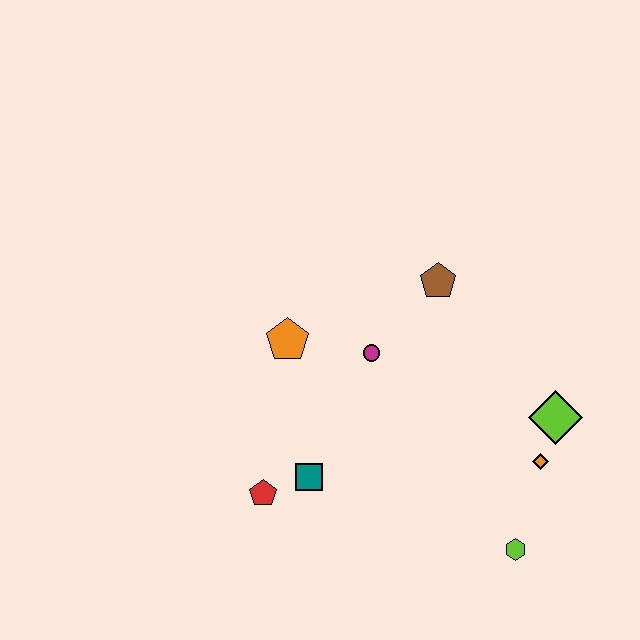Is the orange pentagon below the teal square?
No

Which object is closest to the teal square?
The red pentagon is closest to the teal square.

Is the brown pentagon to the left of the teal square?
No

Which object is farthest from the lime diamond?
The red pentagon is farthest from the lime diamond.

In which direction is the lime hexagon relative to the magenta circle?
The lime hexagon is below the magenta circle.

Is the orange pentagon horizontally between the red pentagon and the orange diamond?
Yes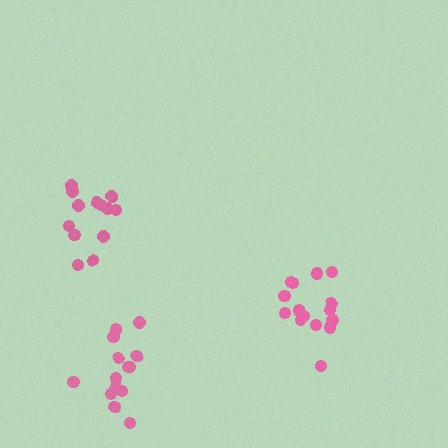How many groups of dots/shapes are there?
There are 3 groups.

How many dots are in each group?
Group 1: 13 dots, Group 2: 15 dots, Group 3: 15 dots (43 total).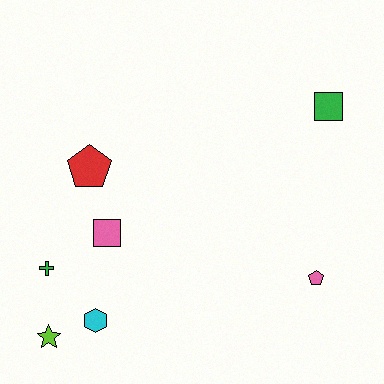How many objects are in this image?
There are 7 objects.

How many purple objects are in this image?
There are no purple objects.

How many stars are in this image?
There is 1 star.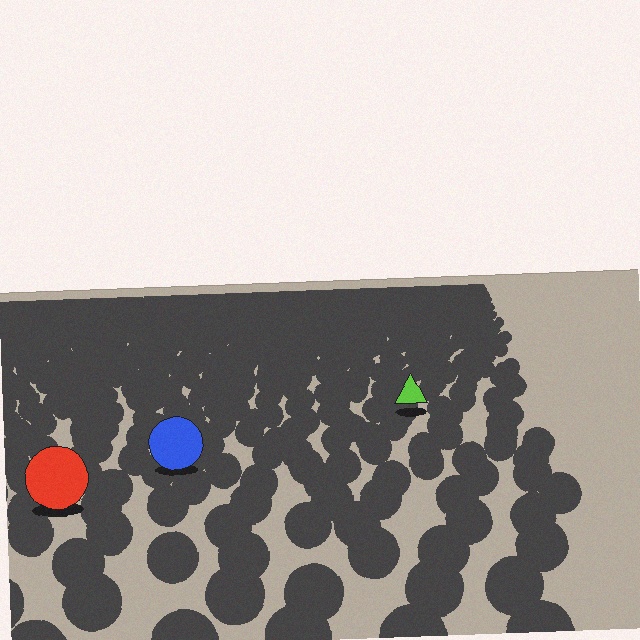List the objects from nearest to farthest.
From nearest to farthest: the red circle, the blue circle, the lime triangle.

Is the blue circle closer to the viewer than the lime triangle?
Yes. The blue circle is closer — you can tell from the texture gradient: the ground texture is coarser near it.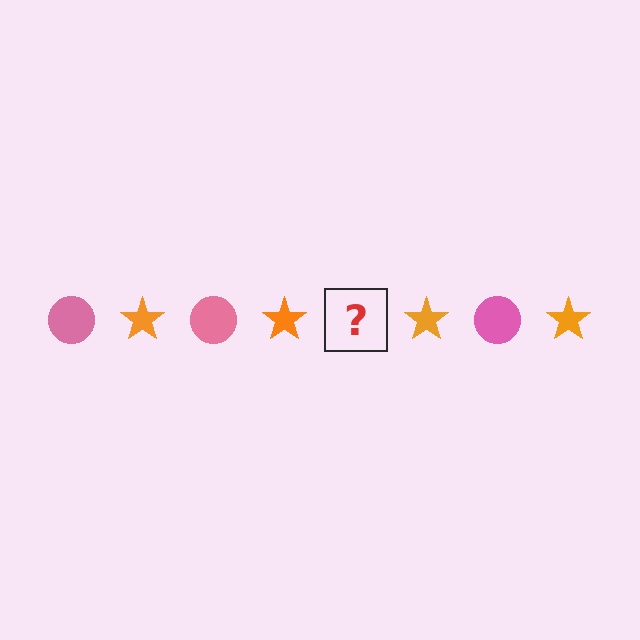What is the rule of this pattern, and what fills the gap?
The rule is that the pattern alternates between pink circle and orange star. The gap should be filled with a pink circle.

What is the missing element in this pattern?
The missing element is a pink circle.